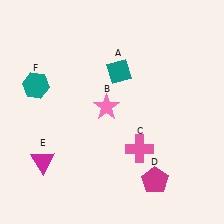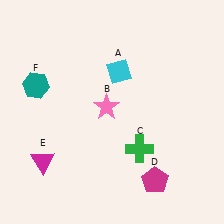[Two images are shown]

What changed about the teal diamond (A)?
In Image 1, A is teal. In Image 2, it changed to cyan.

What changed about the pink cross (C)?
In Image 1, C is pink. In Image 2, it changed to green.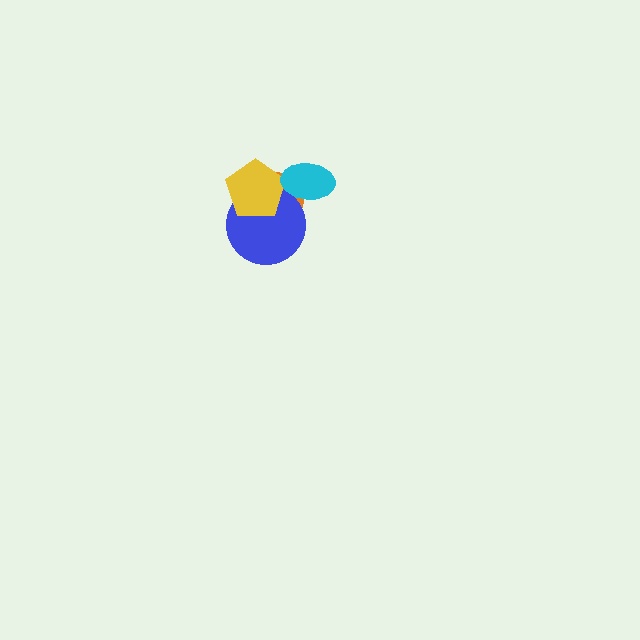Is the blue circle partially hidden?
Yes, it is partially covered by another shape.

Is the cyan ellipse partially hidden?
No, no other shape covers it.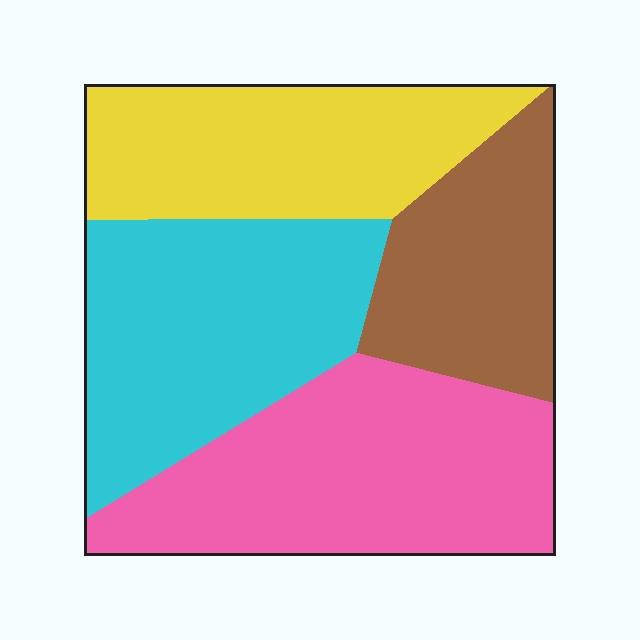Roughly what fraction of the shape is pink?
Pink covers about 30% of the shape.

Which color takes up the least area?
Brown, at roughly 20%.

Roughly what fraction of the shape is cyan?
Cyan takes up about one quarter (1/4) of the shape.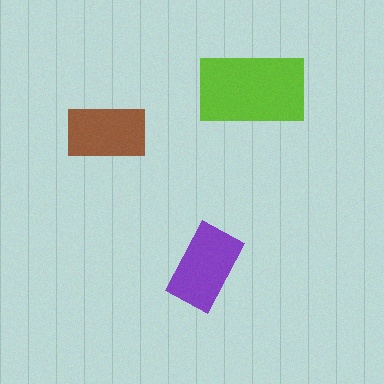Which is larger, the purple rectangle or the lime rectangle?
The lime one.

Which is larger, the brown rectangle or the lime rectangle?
The lime one.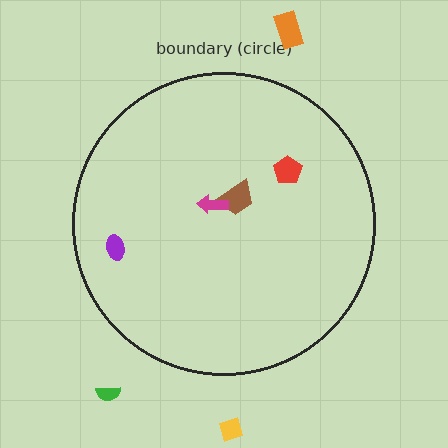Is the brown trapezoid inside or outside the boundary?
Inside.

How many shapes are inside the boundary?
4 inside, 3 outside.